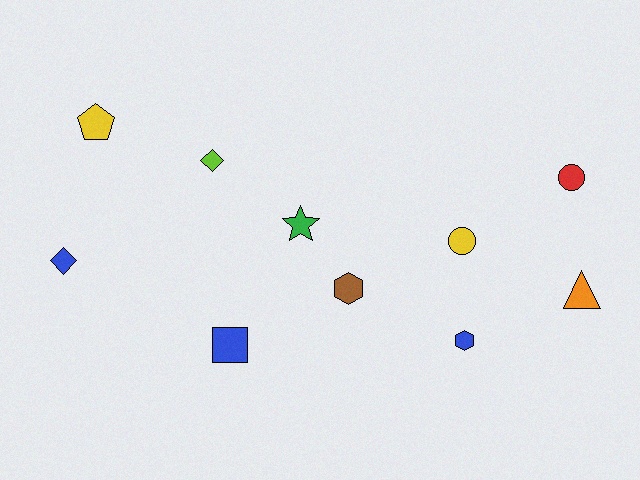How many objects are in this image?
There are 10 objects.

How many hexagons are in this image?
There are 2 hexagons.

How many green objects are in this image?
There is 1 green object.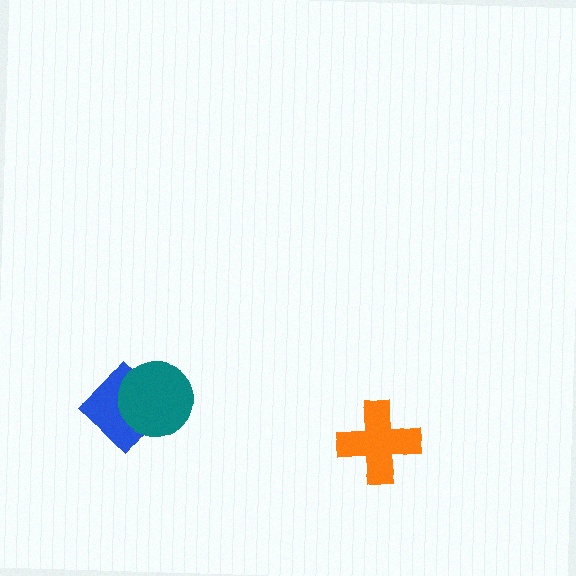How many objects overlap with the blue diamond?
1 object overlaps with the blue diamond.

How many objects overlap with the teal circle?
1 object overlaps with the teal circle.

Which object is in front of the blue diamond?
The teal circle is in front of the blue diamond.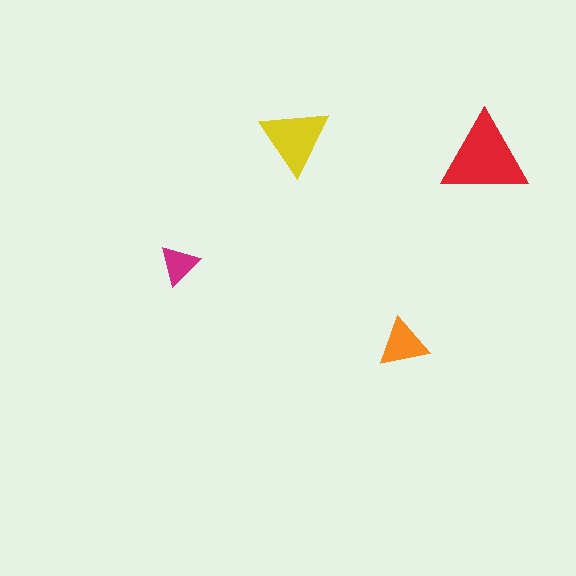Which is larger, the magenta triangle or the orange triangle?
The orange one.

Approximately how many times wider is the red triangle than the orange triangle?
About 1.5 times wider.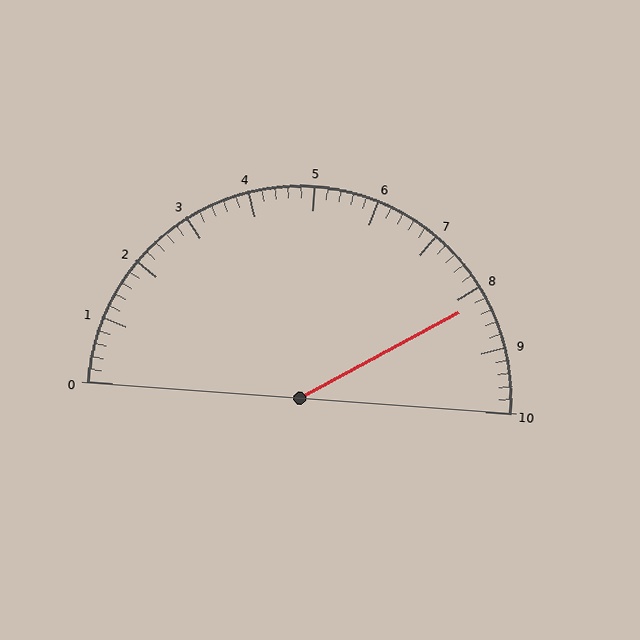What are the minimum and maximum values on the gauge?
The gauge ranges from 0 to 10.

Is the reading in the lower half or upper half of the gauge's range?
The reading is in the upper half of the range (0 to 10).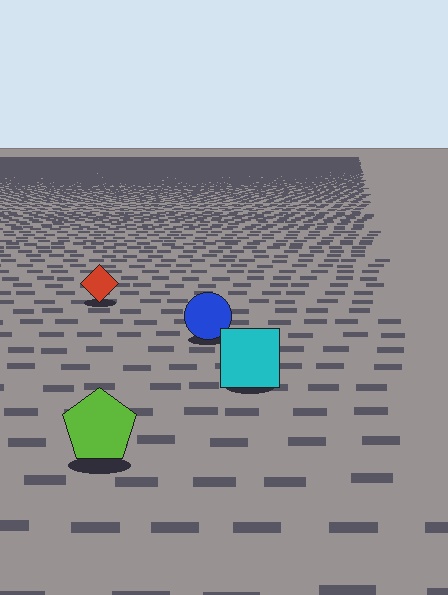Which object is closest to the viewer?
The lime pentagon is closest. The texture marks near it are larger and more spread out.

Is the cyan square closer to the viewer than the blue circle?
Yes. The cyan square is closer — you can tell from the texture gradient: the ground texture is coarser near it.